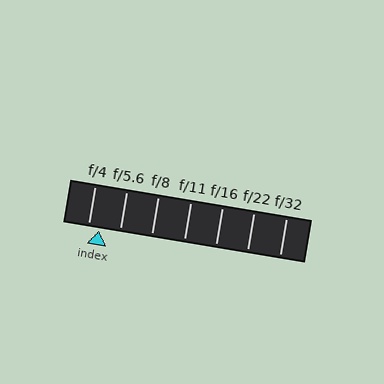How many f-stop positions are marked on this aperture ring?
There are 7 f-stop positions marked.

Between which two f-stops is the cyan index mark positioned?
The index mark is between f/4 and f/5.6.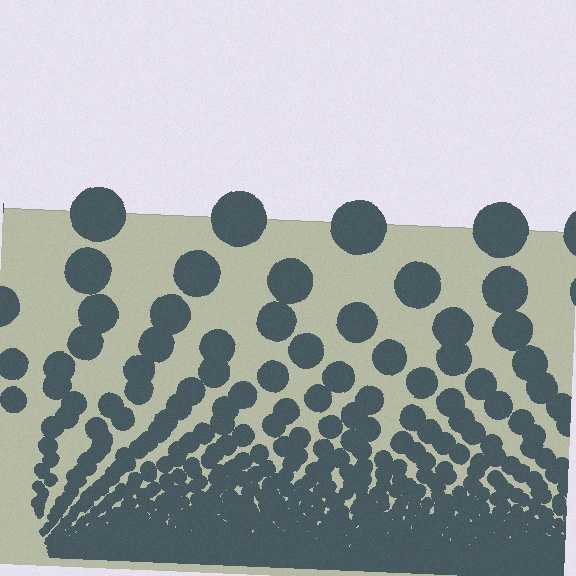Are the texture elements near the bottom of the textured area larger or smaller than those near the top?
Smaller. The gradient is inverted — elements near the bottom are smaller and denser.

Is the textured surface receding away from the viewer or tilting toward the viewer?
The surface appears to tilt toward the viewer. Texture elements get larger and sparser toward the top.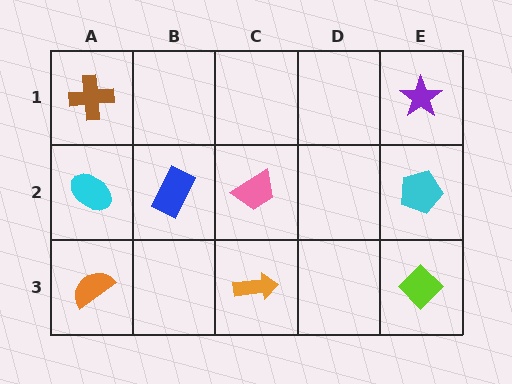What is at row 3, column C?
An orange arrow.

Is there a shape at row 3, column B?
No, that cell is empty.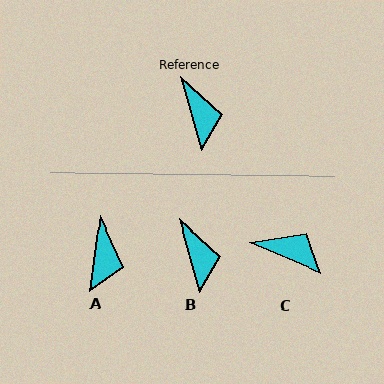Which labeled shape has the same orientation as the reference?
B.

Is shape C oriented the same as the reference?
No, it is off by about 50 degrees.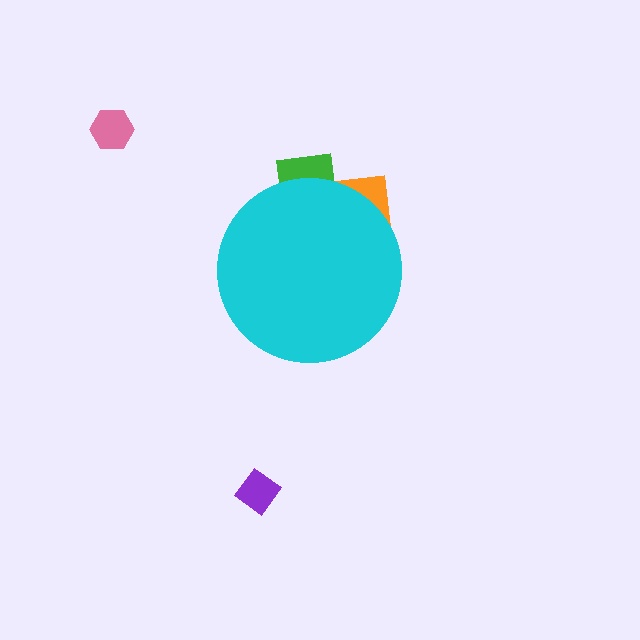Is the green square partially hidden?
Yes, the green square is partially hidden behind the cyan circle.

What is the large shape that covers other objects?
A cyan circle.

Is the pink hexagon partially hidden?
No, the pink hexagon is fully visible.